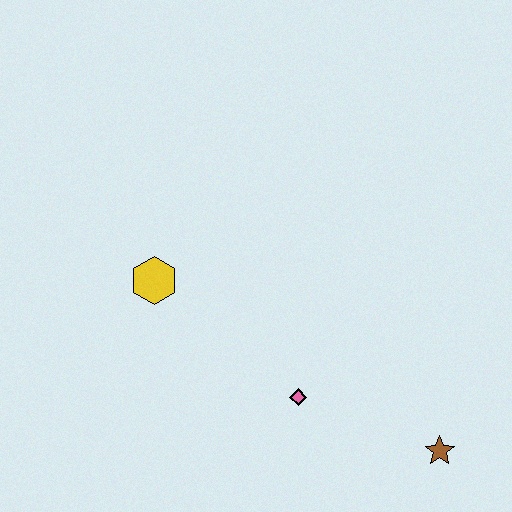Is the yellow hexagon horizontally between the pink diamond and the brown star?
No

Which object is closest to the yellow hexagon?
The pink diamond is closest to the yellow hexagon.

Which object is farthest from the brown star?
The yellow hexagon is farthest from the brown star.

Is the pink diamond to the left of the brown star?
Yes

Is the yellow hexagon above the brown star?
Yes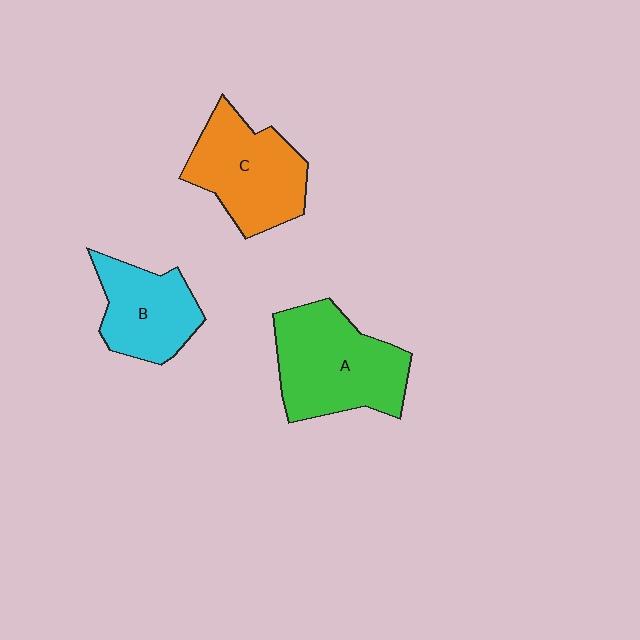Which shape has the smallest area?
Shape B (cyan).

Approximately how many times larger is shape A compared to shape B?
Approximately 1.4 times.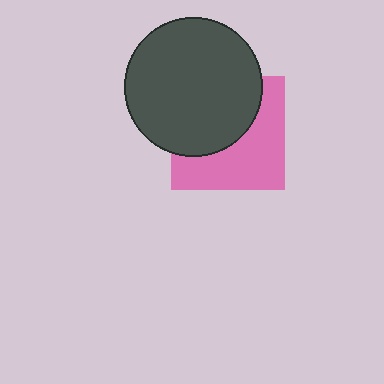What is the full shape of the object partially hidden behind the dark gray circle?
The partially hidden object is a pink square.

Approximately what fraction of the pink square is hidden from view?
Roughly 49% of the pink square is hidden behind the dark gray circle.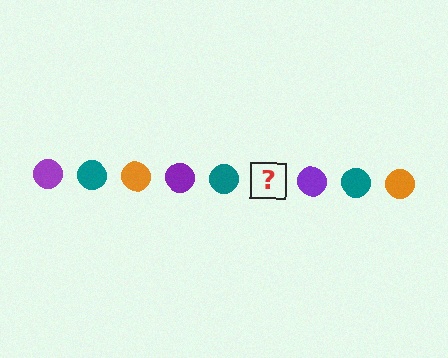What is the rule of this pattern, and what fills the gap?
The rule is that the pattern cycles through purple, teal, orange circles. The gap should be filled with an orange circle.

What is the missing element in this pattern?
The missing element is an orange circle.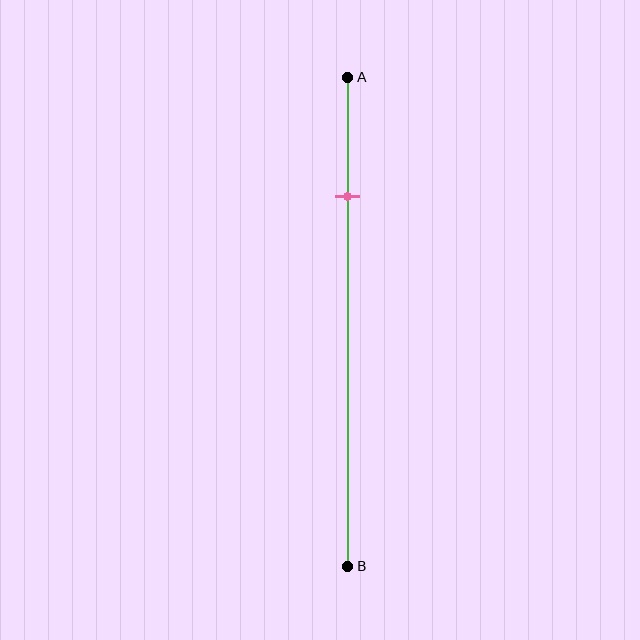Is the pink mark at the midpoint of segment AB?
No, the mark is at about 25% from A, not at the 50% midpoint.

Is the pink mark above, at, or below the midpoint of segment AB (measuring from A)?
The pink mark is above the midpoint of segment AB.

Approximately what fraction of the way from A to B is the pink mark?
The pink mark is approximately 25% of the way from A to B.